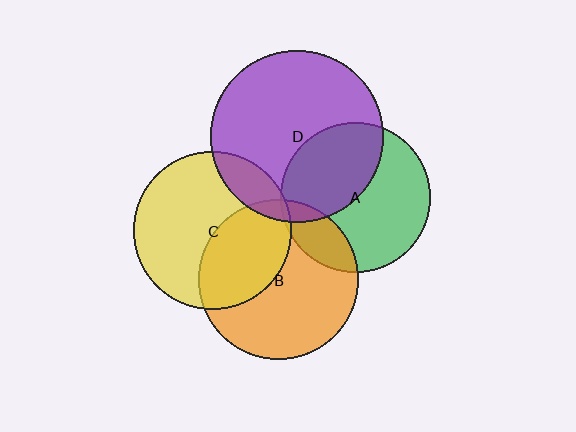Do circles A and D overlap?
Yes.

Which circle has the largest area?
Circle D (purple).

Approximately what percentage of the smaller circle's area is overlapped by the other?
Approximately 40%.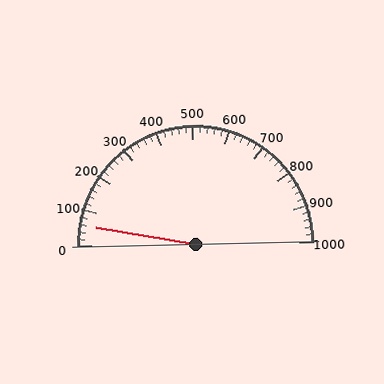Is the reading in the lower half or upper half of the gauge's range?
The reading is in the lower half of the range (0 to 1000).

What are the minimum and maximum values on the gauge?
The gauge ranges from 0 to 1000.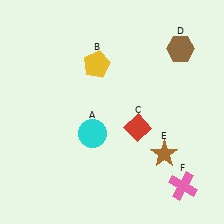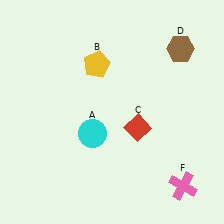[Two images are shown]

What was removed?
The brown star (E) was removed in Image 2.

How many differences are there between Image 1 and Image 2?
There is 1 difference between the two images.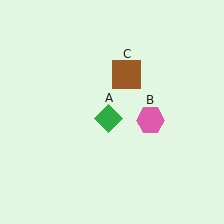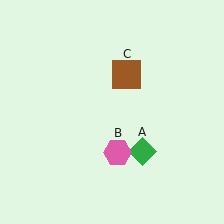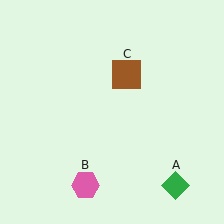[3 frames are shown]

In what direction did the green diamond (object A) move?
The green diamond (object A) moved down and to the right.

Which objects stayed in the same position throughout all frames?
Brown square (object C) remained stationary.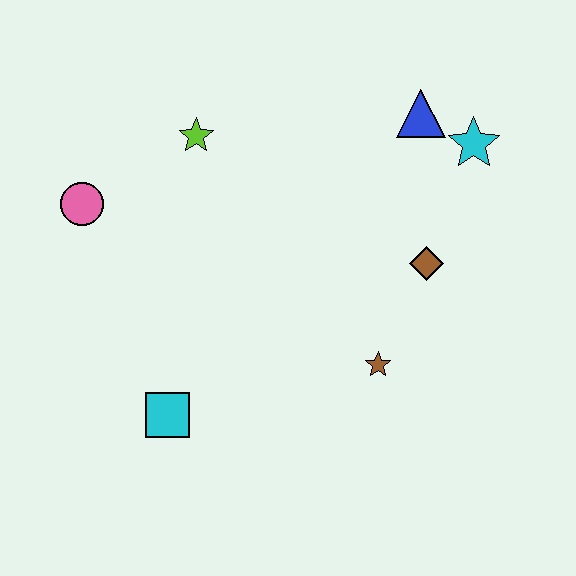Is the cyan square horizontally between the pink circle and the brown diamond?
Yes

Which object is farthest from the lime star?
The brown star is farthest from the lime star.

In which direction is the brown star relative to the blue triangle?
The brown star is below the blue triangle.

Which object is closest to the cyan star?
The blue triangle is closest to the cyan star.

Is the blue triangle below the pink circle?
No